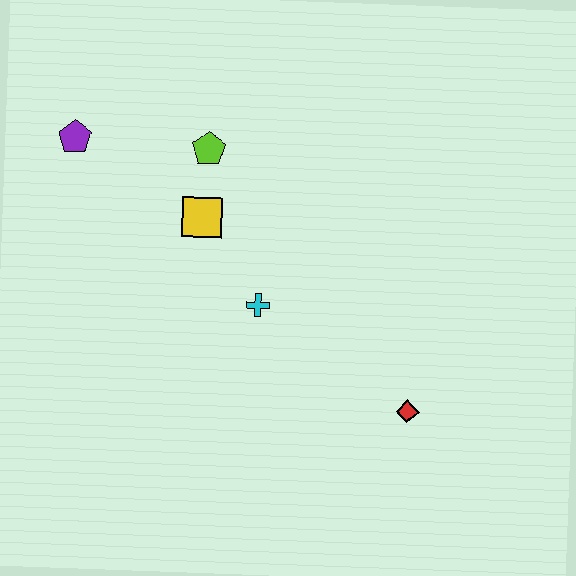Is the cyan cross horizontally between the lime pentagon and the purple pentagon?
No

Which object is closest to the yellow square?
The lime pentagon is closest to the yellow square.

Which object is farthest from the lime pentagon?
The red diamond is farthest from the lime pentagon.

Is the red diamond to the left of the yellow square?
No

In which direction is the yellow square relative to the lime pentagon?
The yellow square is below the lime pentagon.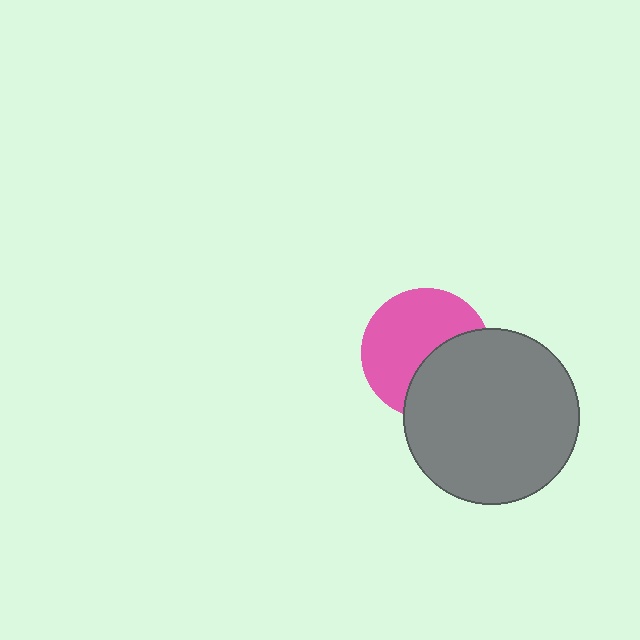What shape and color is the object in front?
The object in front is a gray circle.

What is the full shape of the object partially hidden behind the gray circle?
The partially hidden object is a pink circle.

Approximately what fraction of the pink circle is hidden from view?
Roughly 40% of the pink circle is hidden behind the gray circle.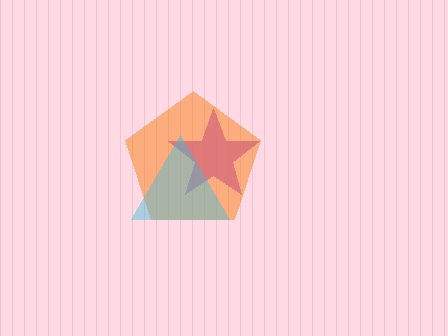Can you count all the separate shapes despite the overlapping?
Yes, there are 3 separate shapes.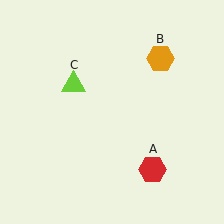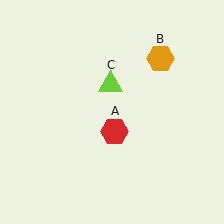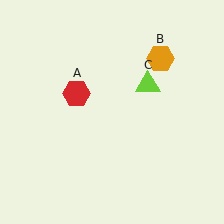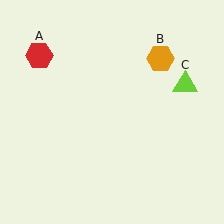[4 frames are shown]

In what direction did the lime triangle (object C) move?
The lime triangle (object C) moved right.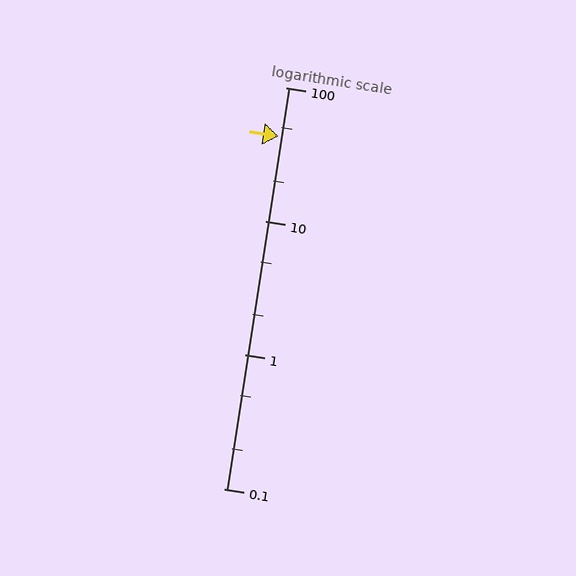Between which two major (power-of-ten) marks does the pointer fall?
The pointer is between 10 and 100.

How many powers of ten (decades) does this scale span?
The scale spans 3 decades, from 0.1 to 100.